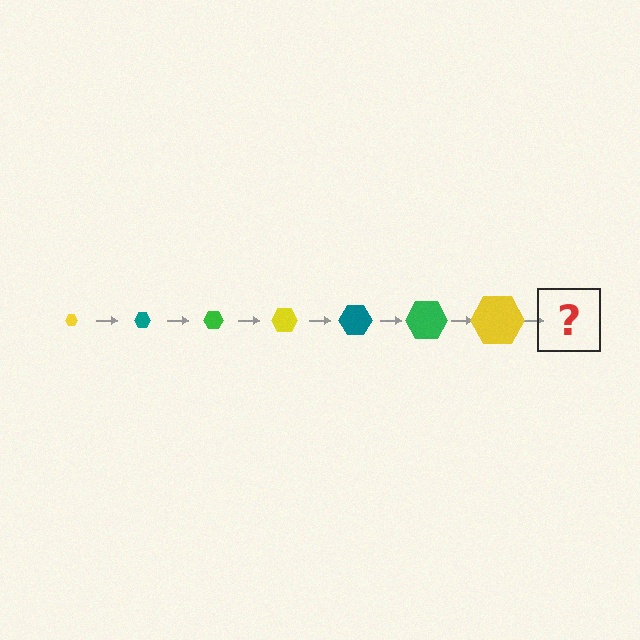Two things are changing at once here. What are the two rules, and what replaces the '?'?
The two rules are that the hexagon grows larger each step and the color cycles through yellow, teal, and green. The '?' should be a teal hexagon, larger than the previous one.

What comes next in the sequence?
The next element should be a teal hexagon, larger than the previous one.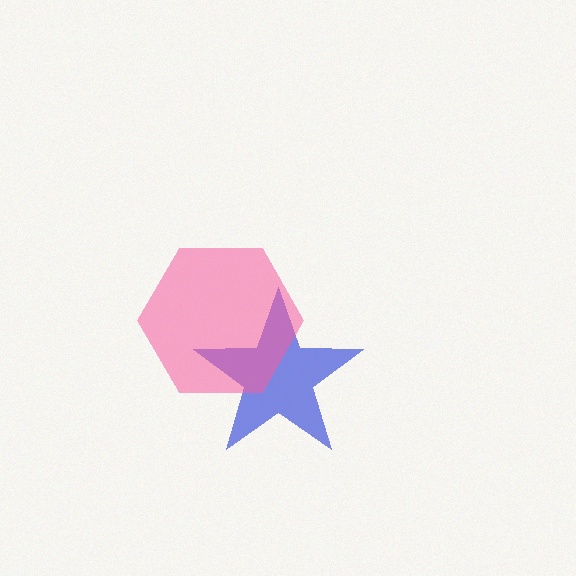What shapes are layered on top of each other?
The layered shapes are: a blue star, a pink hexagon.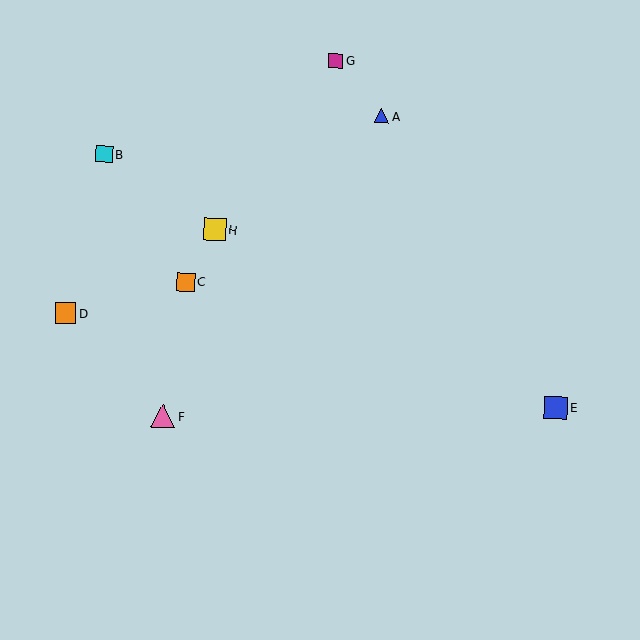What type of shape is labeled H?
Shape H is a yellow square.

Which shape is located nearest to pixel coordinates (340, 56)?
The magenta square (labeled G) at (336, 61) is nearest to that location.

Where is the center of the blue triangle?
The center of the blue triangle is at (381, 116).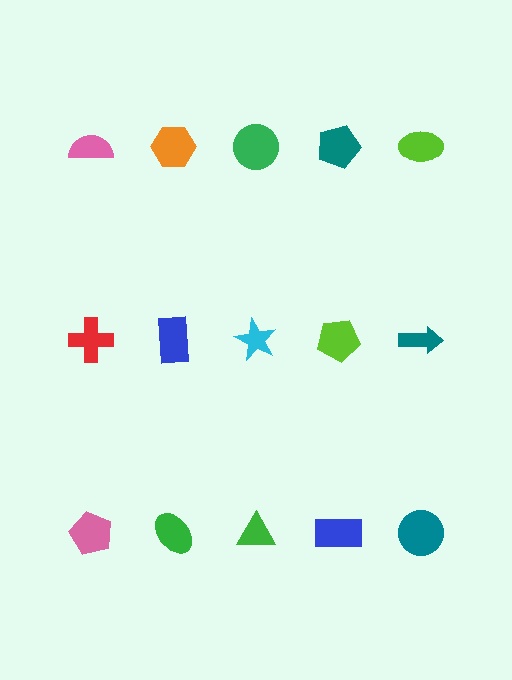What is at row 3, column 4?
A blue rectangle.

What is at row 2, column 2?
A blue rectangle.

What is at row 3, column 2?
A green ellipse.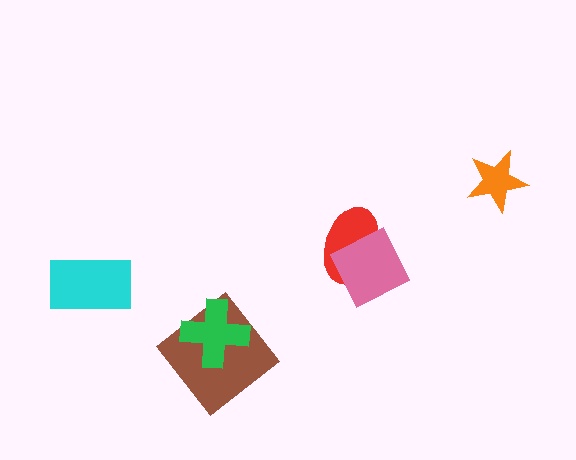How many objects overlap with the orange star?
0 objects overlap with the orange star.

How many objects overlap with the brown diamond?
1 object overlaps with the brown diamond.